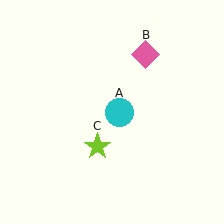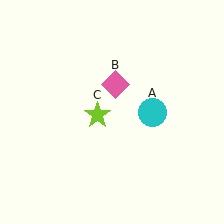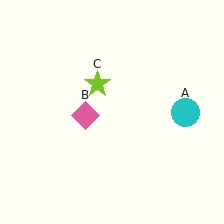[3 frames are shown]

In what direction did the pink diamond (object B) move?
The pink diamond (object B) moved down and to the left.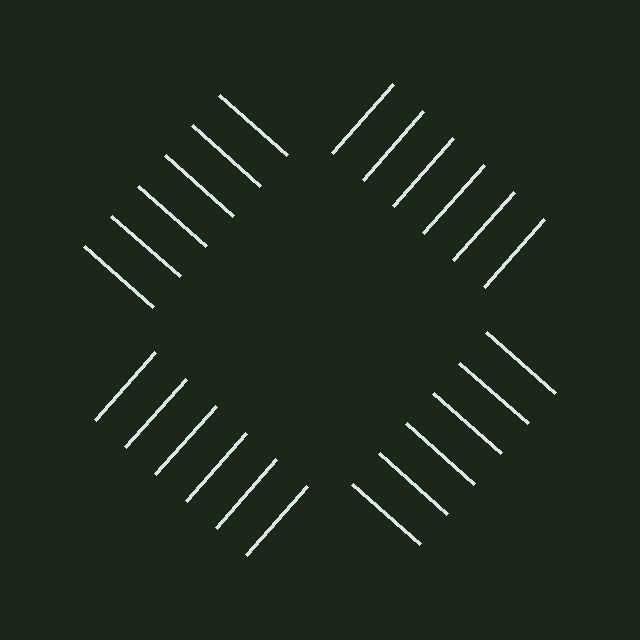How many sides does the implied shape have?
4 sides — the line-ends trace a square.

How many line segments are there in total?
24 — 6 along each of the 4 edges.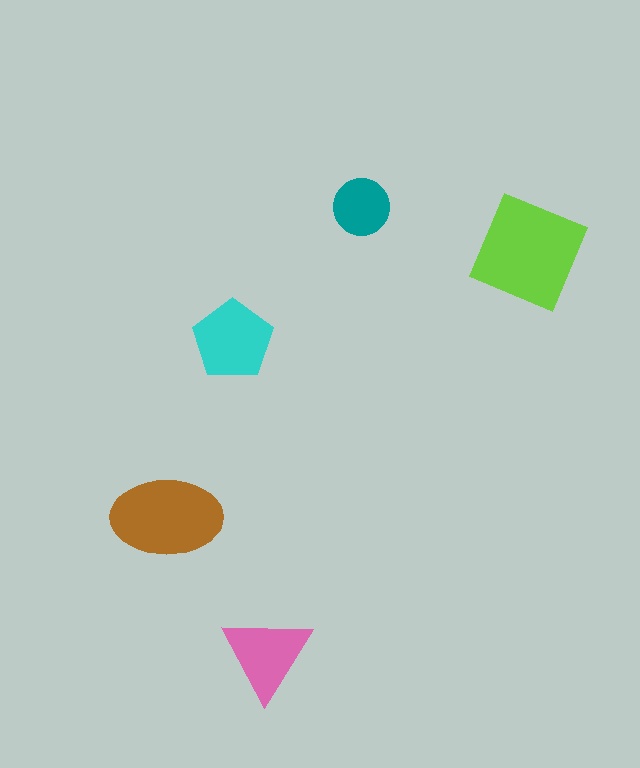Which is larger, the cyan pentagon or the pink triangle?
The cyan pentagon.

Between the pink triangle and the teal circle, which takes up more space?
The pink triangle.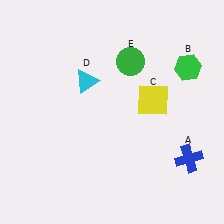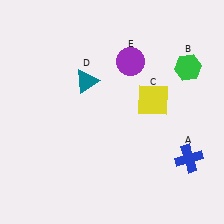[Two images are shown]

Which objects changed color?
D changed from cyan to teal. E changed from green to purple.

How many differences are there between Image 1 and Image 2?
There are 2 differences between the two images.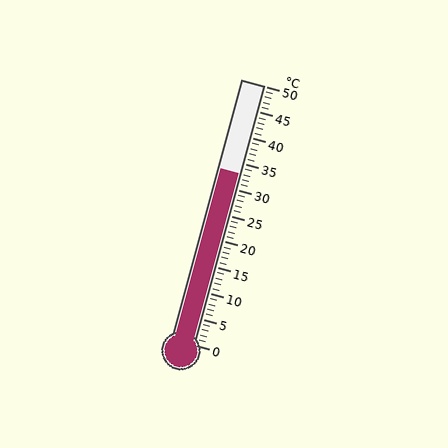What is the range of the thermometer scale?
The thermometer scale ranges from 0°C to 50°C.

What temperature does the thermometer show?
The thermometer shows approximately 33°C.